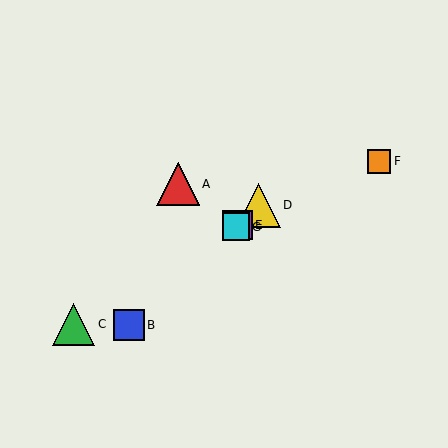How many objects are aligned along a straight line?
4 objects (B, D, E, G) are aligned along a straight line.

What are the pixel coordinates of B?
Object B is at (129, 325).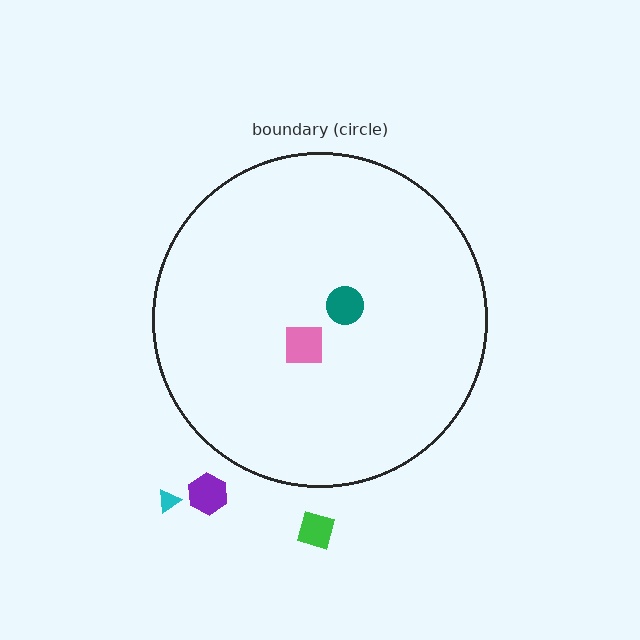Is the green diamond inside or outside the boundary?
Outside.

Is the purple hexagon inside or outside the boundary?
Outside.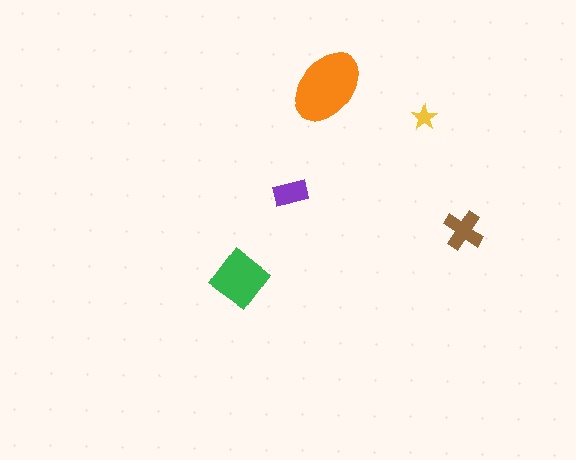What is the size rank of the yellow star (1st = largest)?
5th.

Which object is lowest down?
The green diamond is bottommost.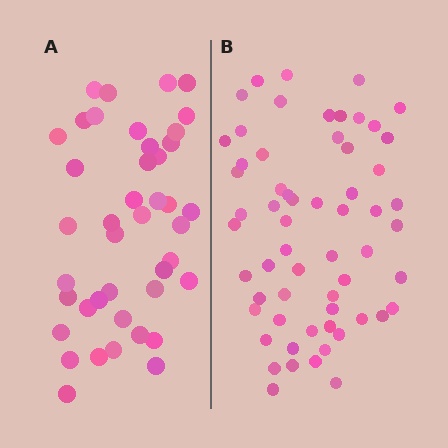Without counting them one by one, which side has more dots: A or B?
Region B (the right region) has more dots.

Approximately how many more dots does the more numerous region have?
Region B has approximately 20 more dots than region A.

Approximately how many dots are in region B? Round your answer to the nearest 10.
About 60 dots.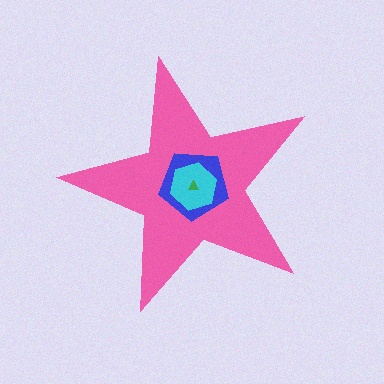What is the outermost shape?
The pink star.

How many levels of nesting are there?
4.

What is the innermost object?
The green triangle.